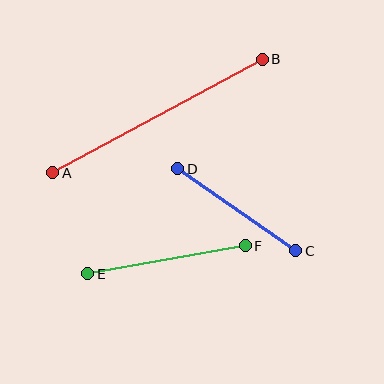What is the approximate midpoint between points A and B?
The midpoint is at approximately (158, 116) pixels.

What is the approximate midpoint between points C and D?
The midpoint is at approximately (237, 210) pixels.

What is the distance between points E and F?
The distance is approximately 160 pixels.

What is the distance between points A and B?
The distance is approximately 238 pixels.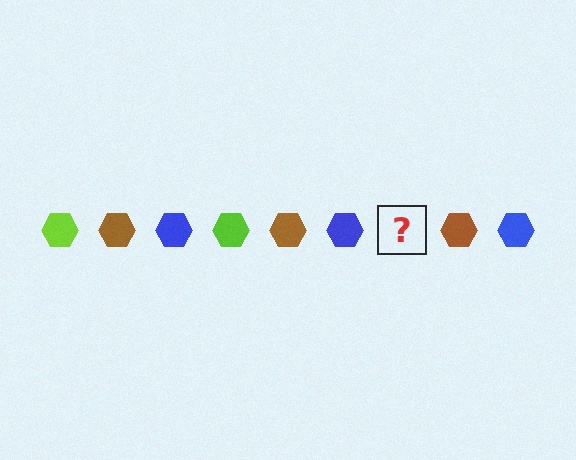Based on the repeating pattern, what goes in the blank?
The blank should be a lime hexagon.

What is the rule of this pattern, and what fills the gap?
The rule is that the pattern cycles through lime, brown, blue hexagons. The gap should be filled with a lime hexagon.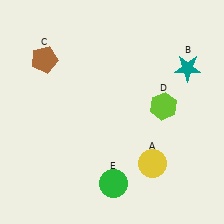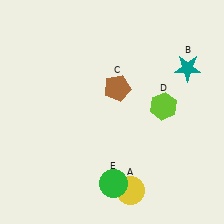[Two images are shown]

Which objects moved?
The objects that moved are: the yellow circle (A), the brown pentagon (C).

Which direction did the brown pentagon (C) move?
The brown pentagon (C) moved right.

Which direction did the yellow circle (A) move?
The yellow circle (A) moved down.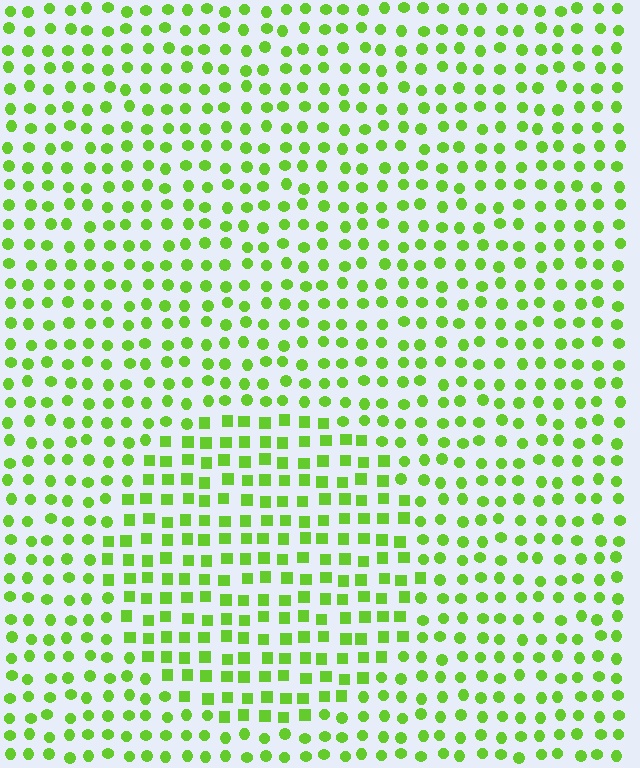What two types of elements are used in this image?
The image uses squares inside the circle region and circles outside it.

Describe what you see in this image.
The image is filled with small lime elements arranged in a uniform grid. A circle-shaped region contains squares, while the surrounding area contains circles. The boundary is defined purely by the change in element shape.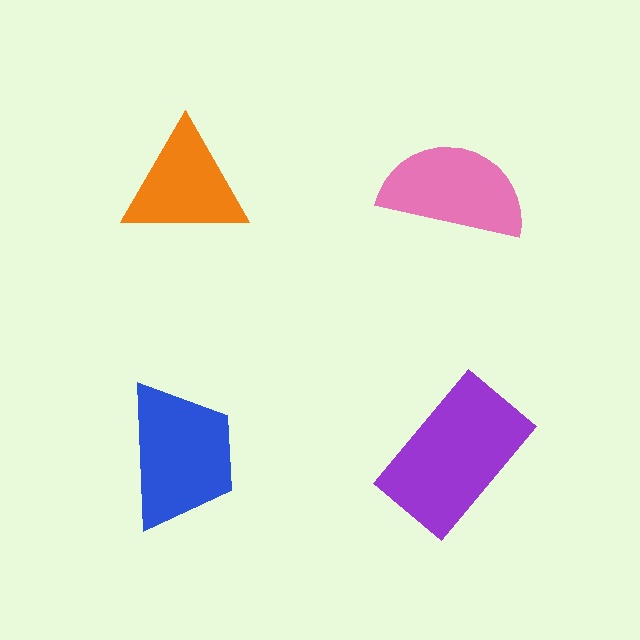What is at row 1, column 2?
A pink semicircle.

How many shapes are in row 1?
2 shapes.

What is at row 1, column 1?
An orange triangle.